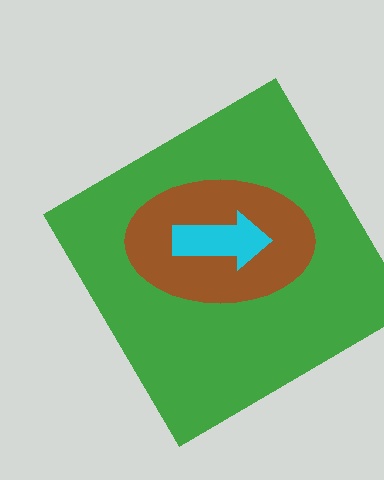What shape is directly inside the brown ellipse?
The cyan arrow.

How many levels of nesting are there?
3.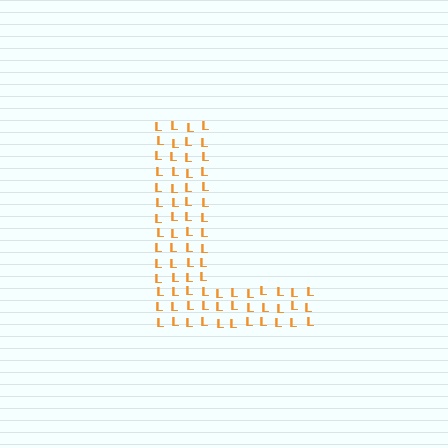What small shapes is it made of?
It is made of small letter L's.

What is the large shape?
The large shape is the letter L.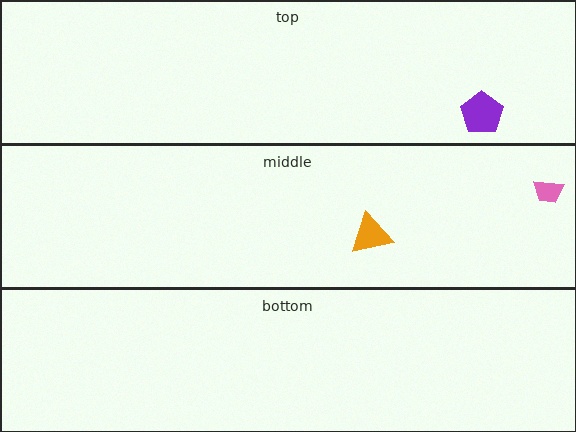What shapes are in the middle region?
The orange triangle, the pink trapezoid.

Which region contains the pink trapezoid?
The middle region.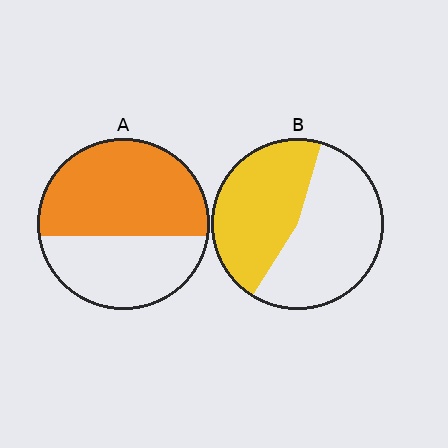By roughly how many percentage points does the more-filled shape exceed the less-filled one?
By roughly 15 percentage points (A over B).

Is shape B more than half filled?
No.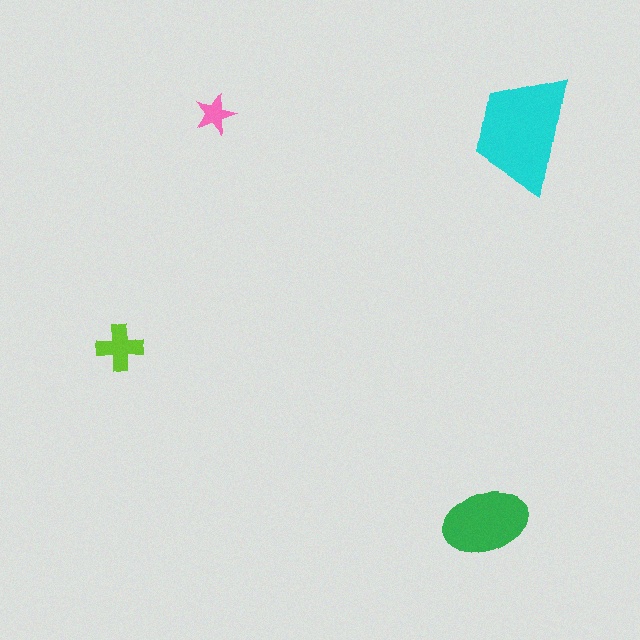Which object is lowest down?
The green ellipse is bottommost.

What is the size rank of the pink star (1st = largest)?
4th.